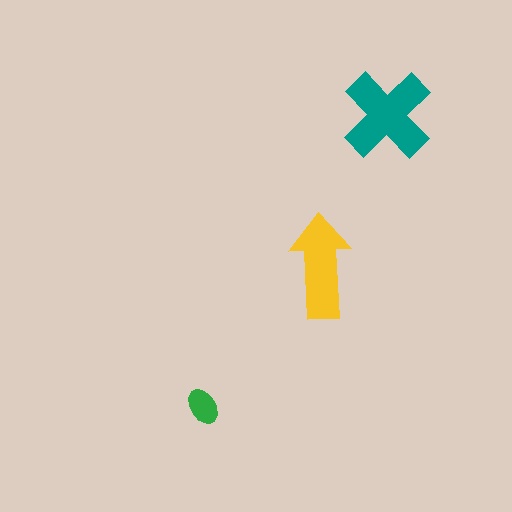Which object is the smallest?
The green ellipse.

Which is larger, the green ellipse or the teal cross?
The teal cross.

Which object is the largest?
The teal cross.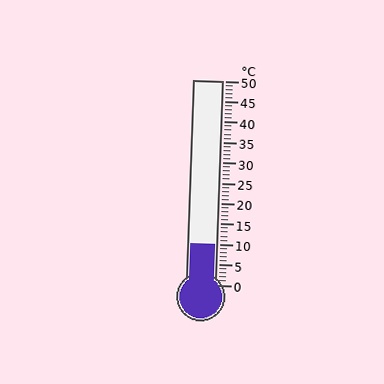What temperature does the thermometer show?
The thermometer shows approximately 10°C.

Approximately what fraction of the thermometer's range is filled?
The thermometer is filled to approximately 20% of its range.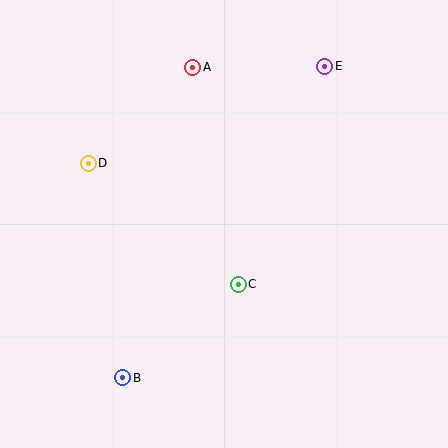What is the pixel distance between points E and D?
The distance between E and D is 256 pixels.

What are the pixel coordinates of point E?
Point E is at (325, 66).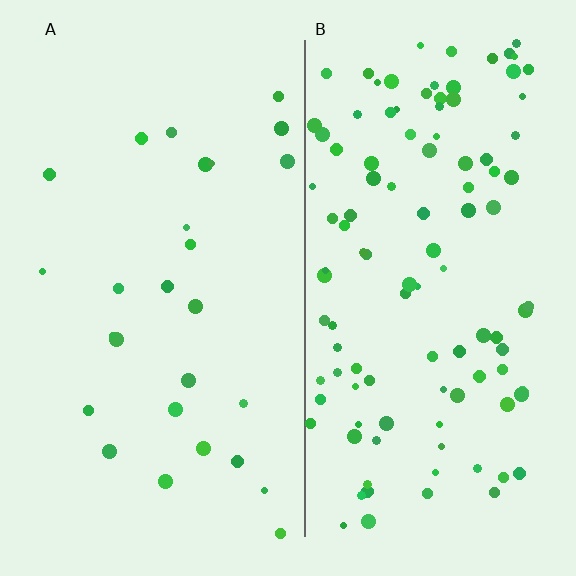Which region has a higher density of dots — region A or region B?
B (the right).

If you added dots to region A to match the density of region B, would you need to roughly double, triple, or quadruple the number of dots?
Approximately quadruple.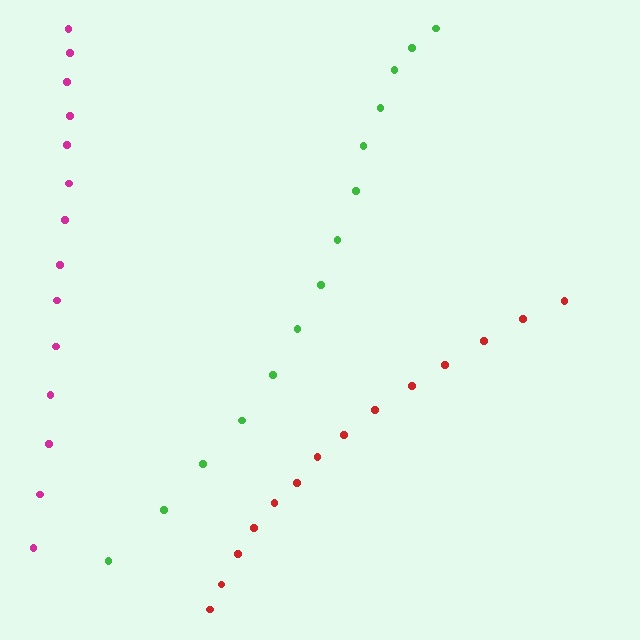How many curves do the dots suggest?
There are 3 distinct paths.